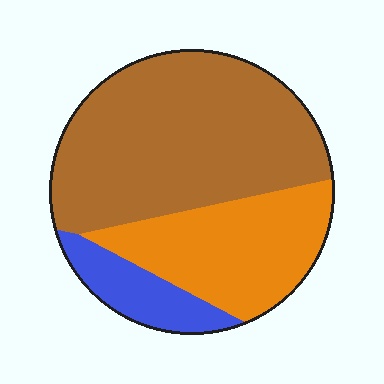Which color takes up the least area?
Blue, at roughly 10%.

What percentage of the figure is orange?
Orange takes up about one third (1/3) of the figure.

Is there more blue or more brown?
Brown.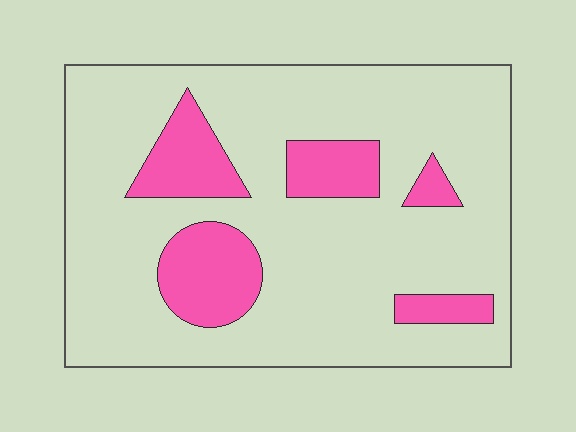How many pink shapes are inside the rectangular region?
5.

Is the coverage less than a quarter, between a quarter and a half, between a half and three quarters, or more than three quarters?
Less than a quarter.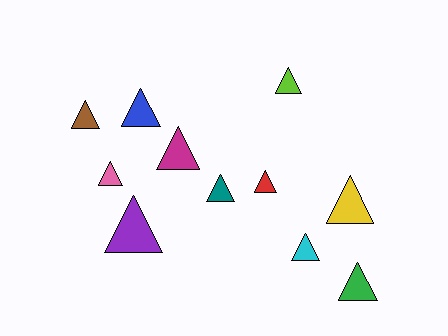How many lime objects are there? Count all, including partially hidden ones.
There is 1 lime object.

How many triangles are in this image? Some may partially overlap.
There are 11 triangles.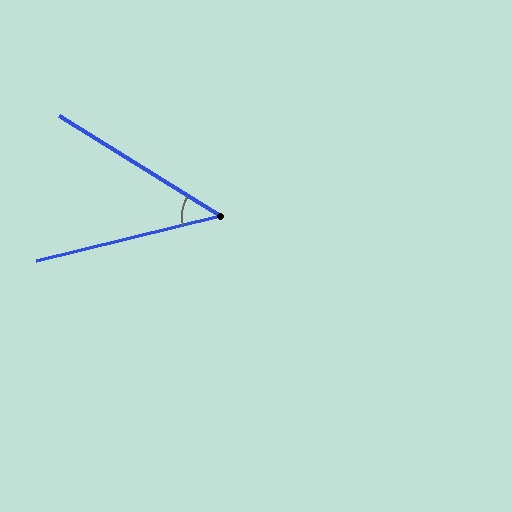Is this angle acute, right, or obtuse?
It is acute.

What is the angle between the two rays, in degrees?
Approximately 46 degrees.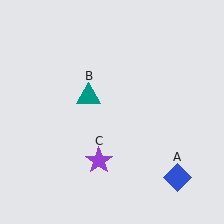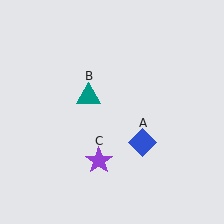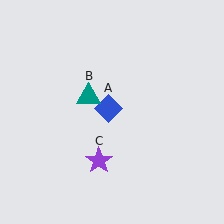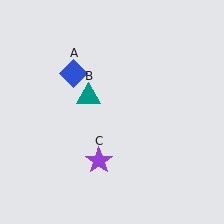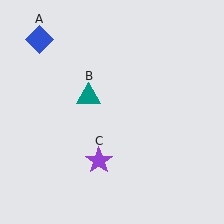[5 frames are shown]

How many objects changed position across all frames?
1 object changed position: blue diamond (object A).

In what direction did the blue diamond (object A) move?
The blue diamond (object A) moved up and to the left.